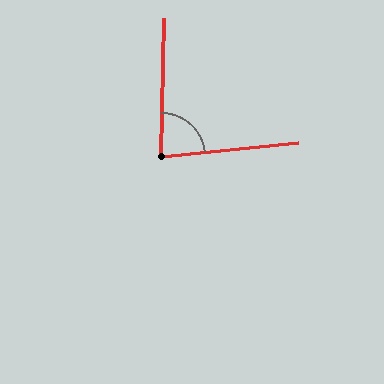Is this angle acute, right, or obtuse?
It is acute.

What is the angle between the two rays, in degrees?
Approximately 82 degrees.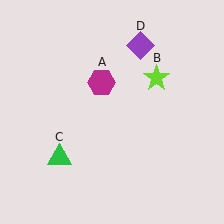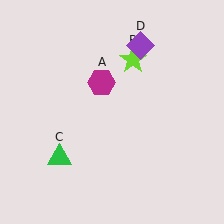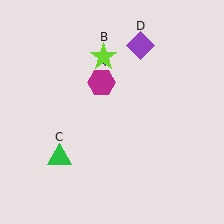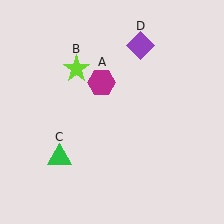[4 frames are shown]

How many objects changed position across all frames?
1 object changed position: lime star (object B).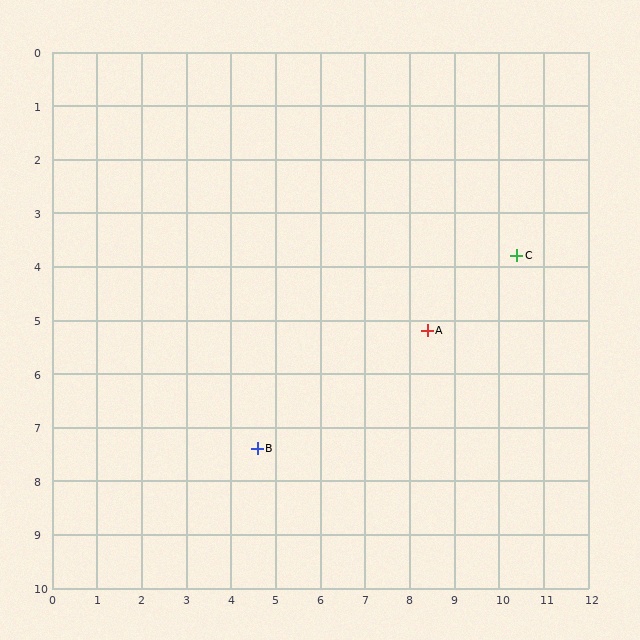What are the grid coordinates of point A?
Point A is at approximately (8.4, 5.2).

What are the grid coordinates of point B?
Point B is at approximately (4.6, 7.4).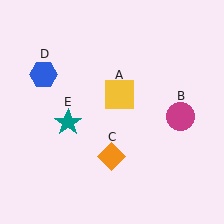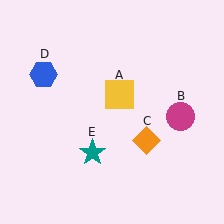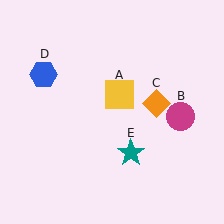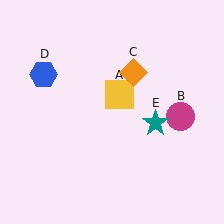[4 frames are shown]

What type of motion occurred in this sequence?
The orange diamond (object C), teal star (object E) rotated counterclockwise around the center of the scene.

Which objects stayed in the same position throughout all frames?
Yellow square (object A) and magenta circle (object B) and blue hexagon (object D) remained stationary.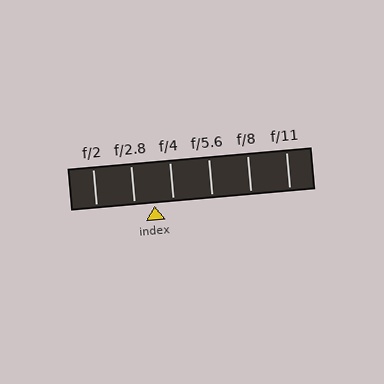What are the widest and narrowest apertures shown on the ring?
The widest aperture shown is f/2 and the narrowest is f/11.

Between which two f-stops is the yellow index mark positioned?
The index mark is between f/2.8 and f/4.